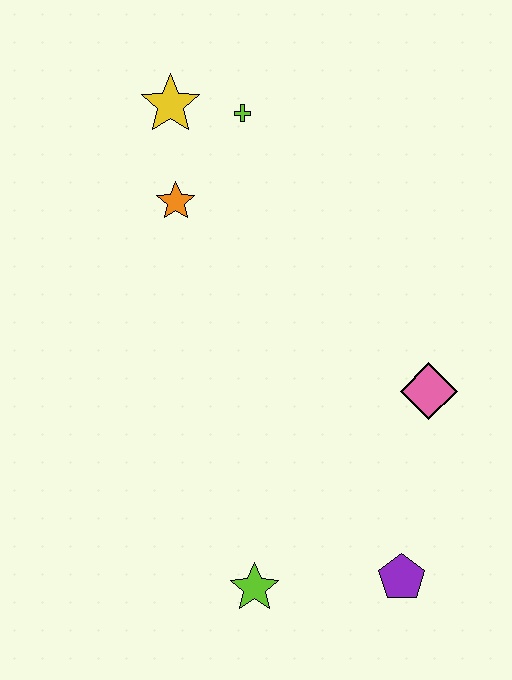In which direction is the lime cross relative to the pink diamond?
The lime cross is above the pink diamond.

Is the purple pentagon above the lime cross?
No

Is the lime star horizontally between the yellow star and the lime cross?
No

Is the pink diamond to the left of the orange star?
No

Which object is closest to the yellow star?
The lime cross is closest to the yellow star.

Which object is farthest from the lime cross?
The purple pentagon is farthest from the lime cross.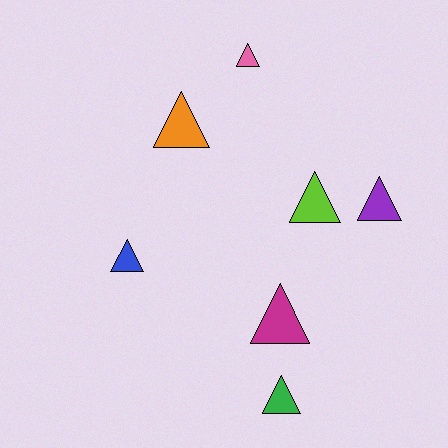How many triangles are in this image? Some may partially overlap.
There are 7 triangles.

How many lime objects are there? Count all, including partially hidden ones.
There is 1 lime object.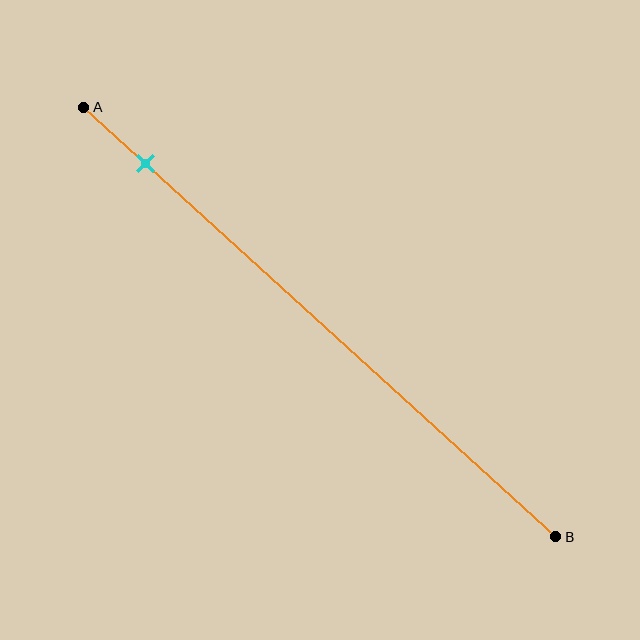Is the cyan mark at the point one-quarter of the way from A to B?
No, the mark is at about 15% from A, not at the 25% one-quarter point.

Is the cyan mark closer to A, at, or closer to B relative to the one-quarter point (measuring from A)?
The cyan mark is closer to point A than the one-quarter point of segment AB.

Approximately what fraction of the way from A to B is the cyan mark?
The cyan mark is approximately 15% of the way from A to B.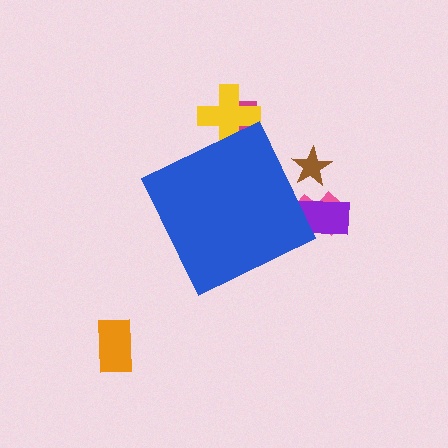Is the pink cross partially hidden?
Yes, the pink cross is partially hidden behind the blue diamond.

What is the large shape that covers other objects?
A blue diamond.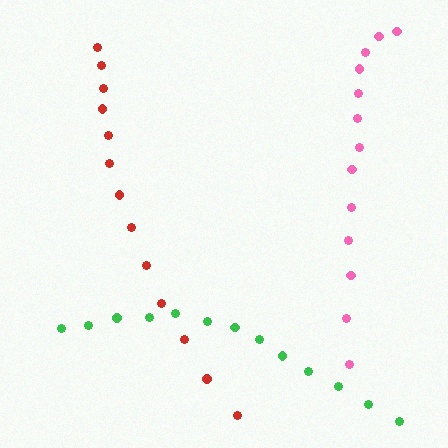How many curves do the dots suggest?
There are 3 distinct paths.